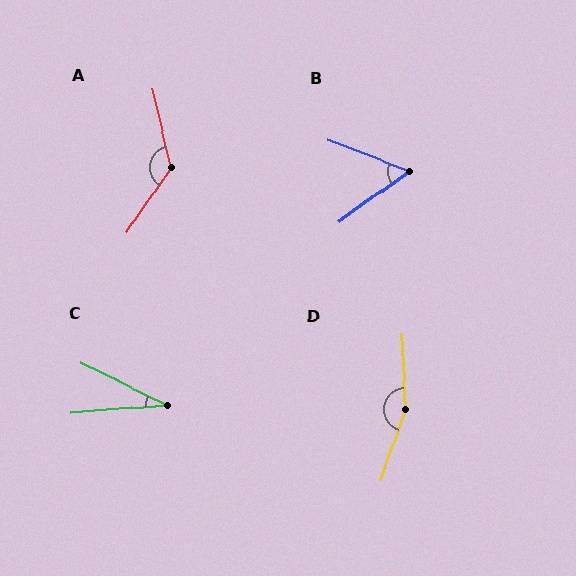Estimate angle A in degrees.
Approximately 132 degrees.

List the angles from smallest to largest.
C (31°), B (57°), A (132°), D (158°).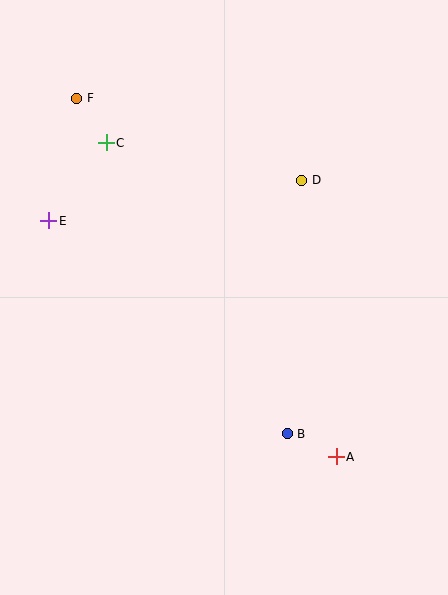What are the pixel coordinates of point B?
Point B is at (287, 434).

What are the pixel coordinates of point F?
Point F is at (77, 98).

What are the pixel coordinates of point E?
Point E is at (49, 221).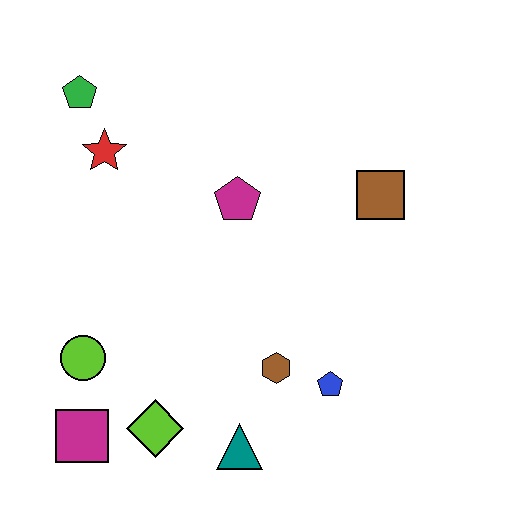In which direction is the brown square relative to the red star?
The brown square is to the right of the red star.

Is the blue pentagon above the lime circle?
No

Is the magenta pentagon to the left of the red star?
No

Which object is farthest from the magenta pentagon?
The magenta square is farthest from the magenta pentagon.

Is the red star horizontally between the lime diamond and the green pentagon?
Yes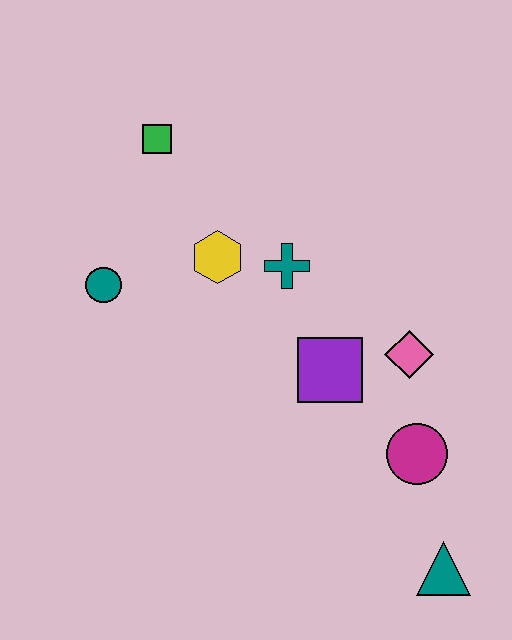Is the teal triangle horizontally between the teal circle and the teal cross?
No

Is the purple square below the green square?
Yes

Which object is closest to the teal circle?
The yellow hexagon is closest to the teal circle.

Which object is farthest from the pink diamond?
The green square is farthest from the pink diamond.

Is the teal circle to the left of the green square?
Yes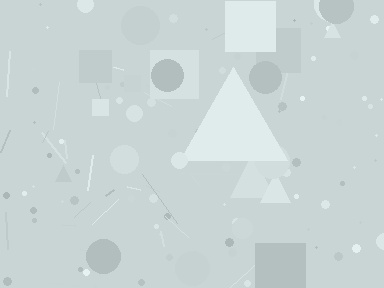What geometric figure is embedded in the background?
A triangle is embedded in the background.